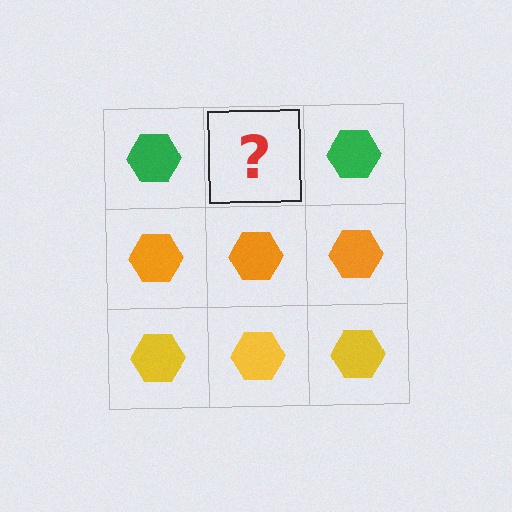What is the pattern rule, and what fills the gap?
The rule is that each row has a consistent color. The gap should be filled with a green hexagon.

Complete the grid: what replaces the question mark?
The question mark should be replaced with a green hexagon.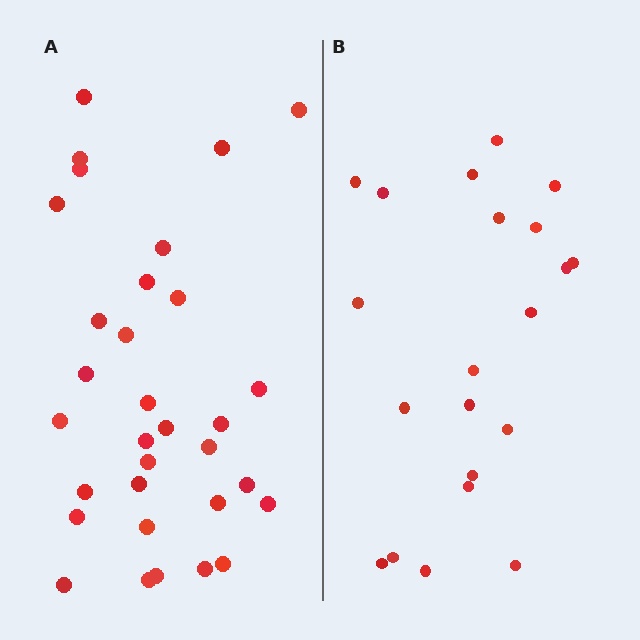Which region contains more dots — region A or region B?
Region A (the left region) has more dots.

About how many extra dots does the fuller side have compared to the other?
Region A has roughly 12 or so more dots than region B.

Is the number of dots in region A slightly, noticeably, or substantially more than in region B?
Region A has substantially more. The ratio is roughly 1.5 to 1.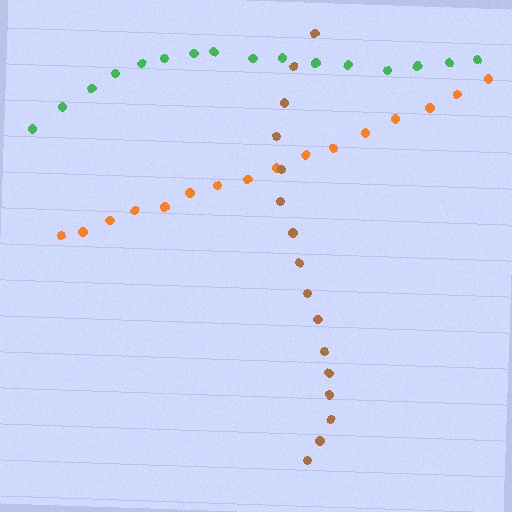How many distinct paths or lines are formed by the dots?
There are 3 distinct paths.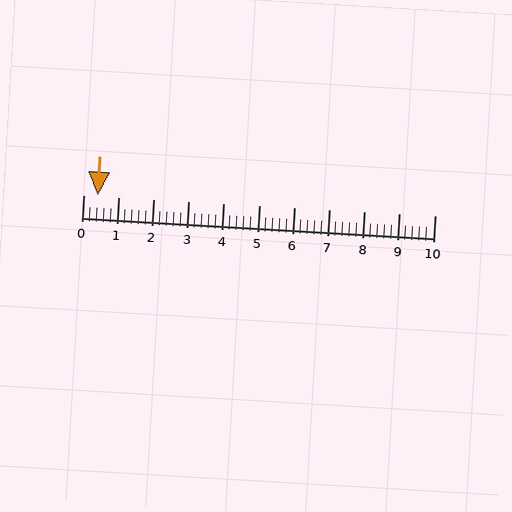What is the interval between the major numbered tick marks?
The major tick marks are spaced 1 units apart.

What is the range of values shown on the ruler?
The ruler shows values from 0 to 10.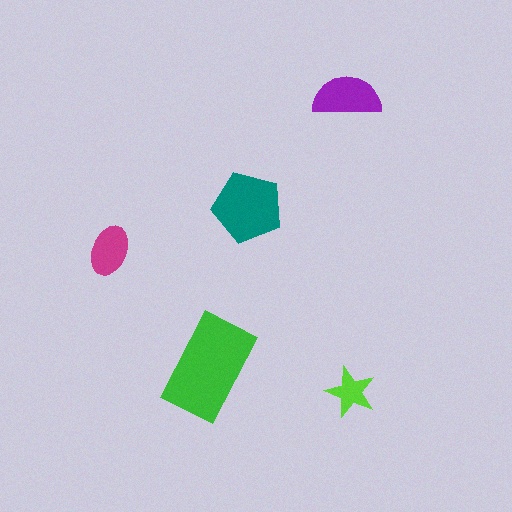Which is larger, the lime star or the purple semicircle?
The purple semicircle.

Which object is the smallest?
The lime star.